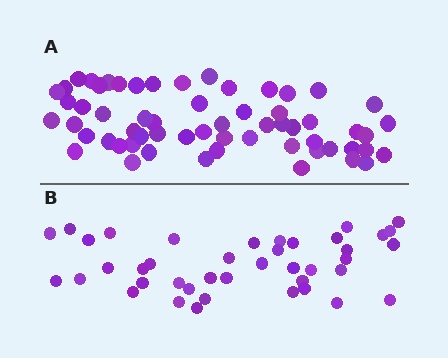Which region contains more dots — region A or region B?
Region A (the top region) has more dots.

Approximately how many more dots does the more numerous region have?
Region A has approximately 20 more dots than region B.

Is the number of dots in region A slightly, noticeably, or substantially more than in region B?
Region A has substantially more. The ratio is roughly 1.5 to 1.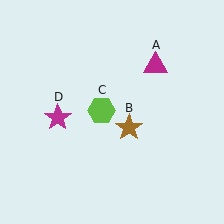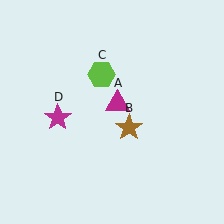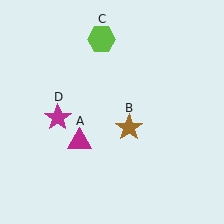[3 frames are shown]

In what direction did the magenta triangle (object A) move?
The magenta triangle (object A) moved down and to the left.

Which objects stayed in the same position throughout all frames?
Brown star (object B) and magenta star (object D) remained stationary.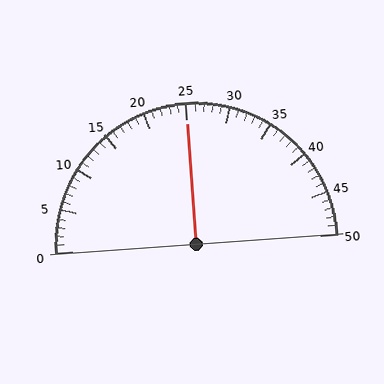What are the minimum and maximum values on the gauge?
The gauge ranges from 0 to 50.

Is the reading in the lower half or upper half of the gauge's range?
The reading is in the upper half of the range (0 to 50).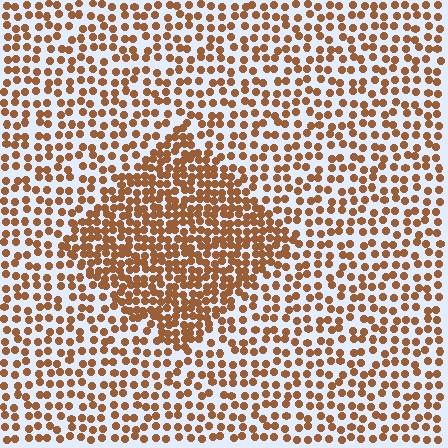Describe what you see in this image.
The image contains small brown elements arranged at two different densities. A diamond-shaped region is visible where the elements are more densely packed than the surrounding area.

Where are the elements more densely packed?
The elements are more densely packed inside the diamond boundary.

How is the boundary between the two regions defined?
The boundary is defined by a change in element density (approximately 1.9x ratio). All elements are the same color, size, and shape.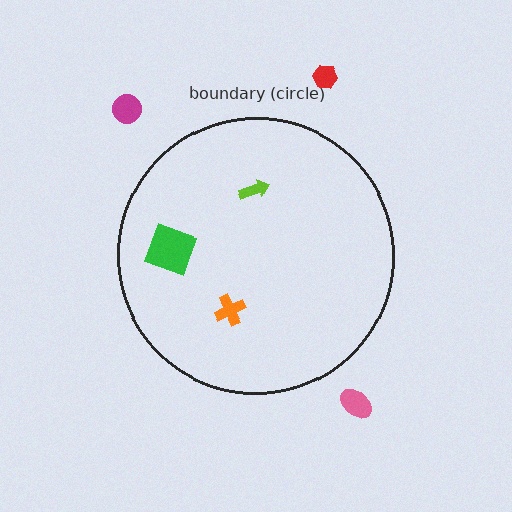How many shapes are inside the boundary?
3 inside, 3 outside.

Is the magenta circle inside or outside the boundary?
Outside.